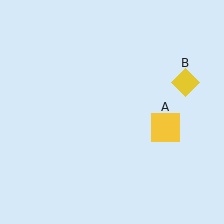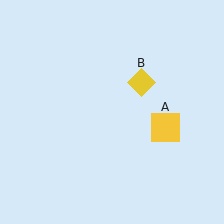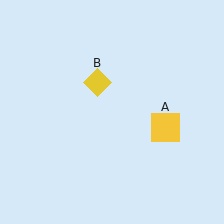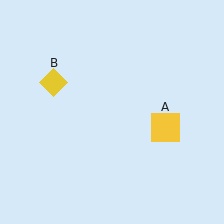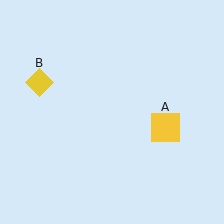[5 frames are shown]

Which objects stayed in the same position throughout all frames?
Yellow square (object A) remained stationary.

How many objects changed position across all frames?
1 object changed position: yellow diamond (object B).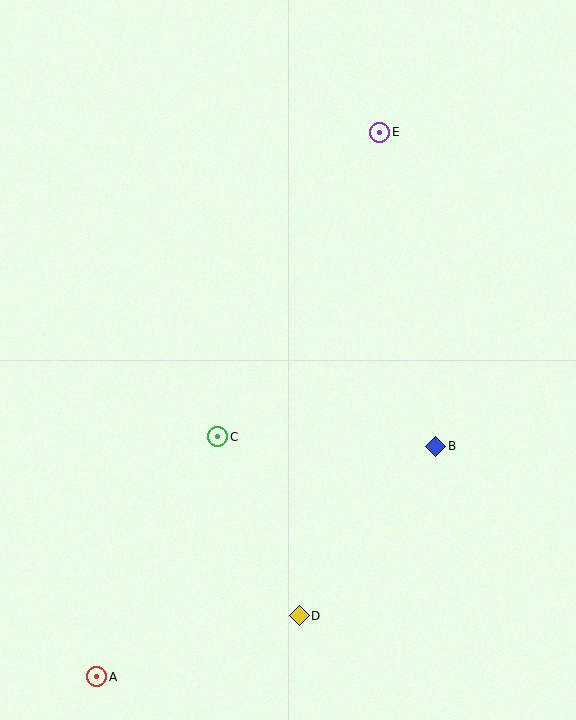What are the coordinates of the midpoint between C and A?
The midpoint between C and A is at (157, 557).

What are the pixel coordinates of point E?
Point E is at (380, 132).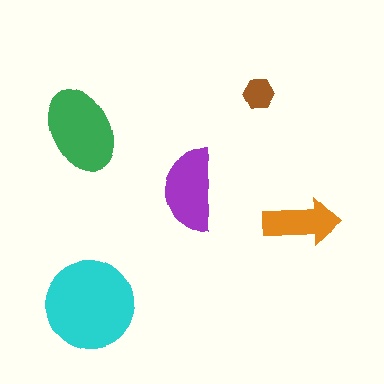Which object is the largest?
The cyan circle.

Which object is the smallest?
The brown hexagon.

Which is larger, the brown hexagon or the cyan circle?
The cyan circle.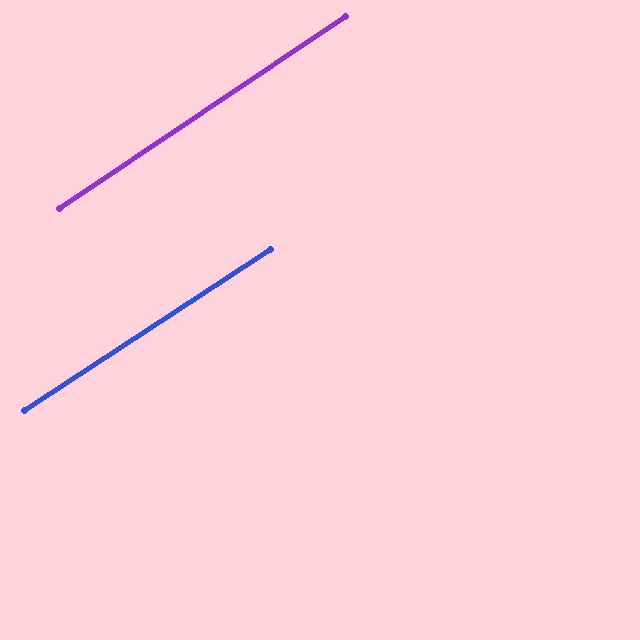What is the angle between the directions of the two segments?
Approximately 1 degree.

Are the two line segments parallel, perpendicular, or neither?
Parallel — their directions differ by only 0.8°.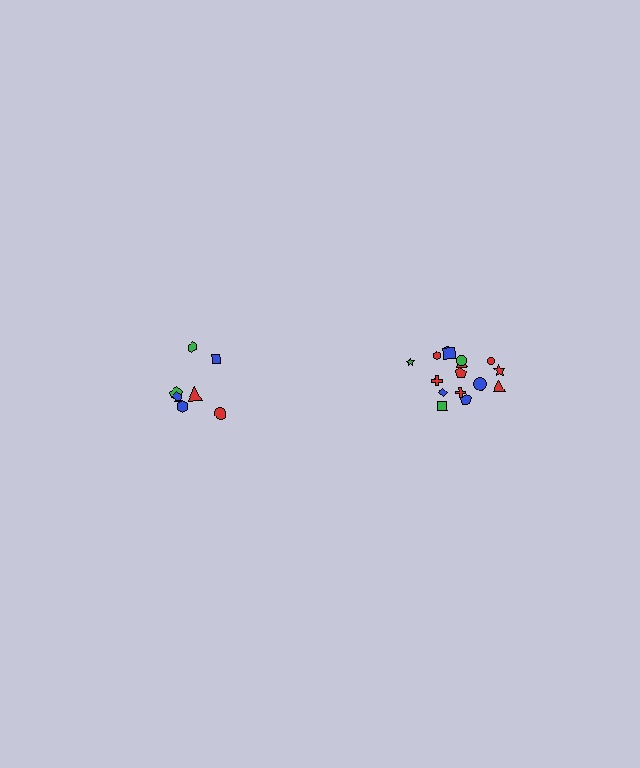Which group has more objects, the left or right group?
The right group.